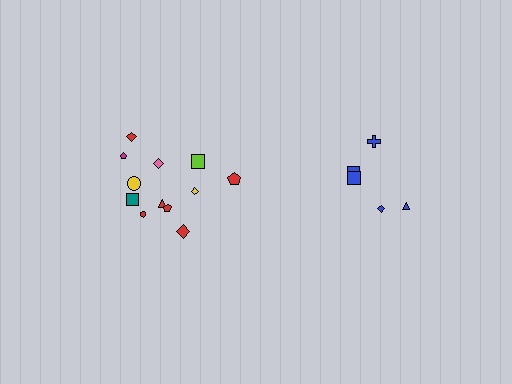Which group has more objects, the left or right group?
The left group.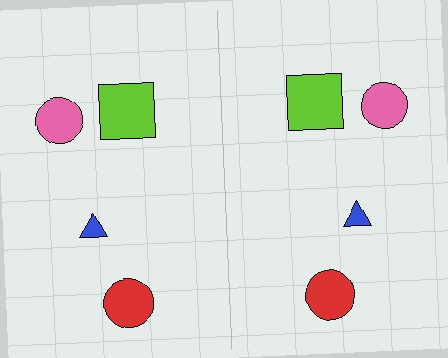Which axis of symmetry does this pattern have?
The pattern has a vertical axis of symmetry running through the center of the image.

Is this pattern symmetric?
Yes, this pattern has bilateral (reflection) symmetry.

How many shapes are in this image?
There are 8 shapes in this image.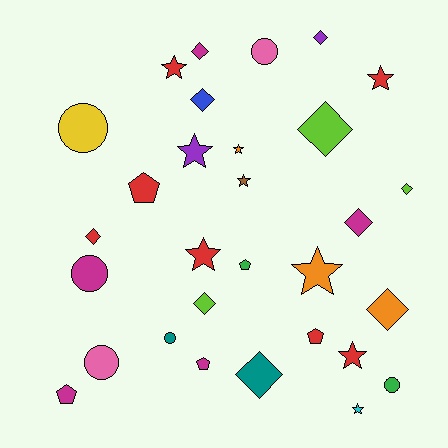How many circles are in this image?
There are 6 circles.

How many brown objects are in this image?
There is 1 brown object.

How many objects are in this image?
There are 30 objects.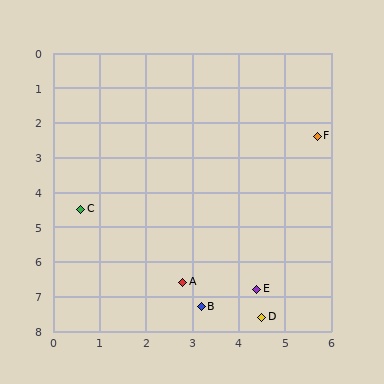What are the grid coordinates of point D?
Point D is at approximately (4.5, 7.6).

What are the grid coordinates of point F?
Point F is at approximately (5.7, 2.4).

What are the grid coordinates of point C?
Point C is at approximately (0.6, 4.5).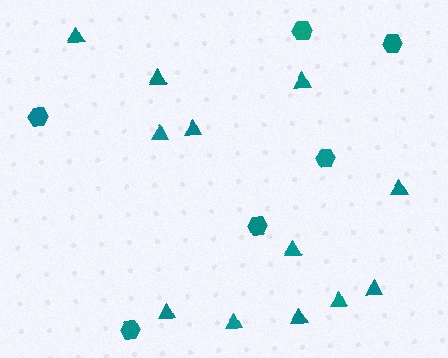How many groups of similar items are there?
There are 2 groups: one group of triangles (12) and one group of hexagons (6).